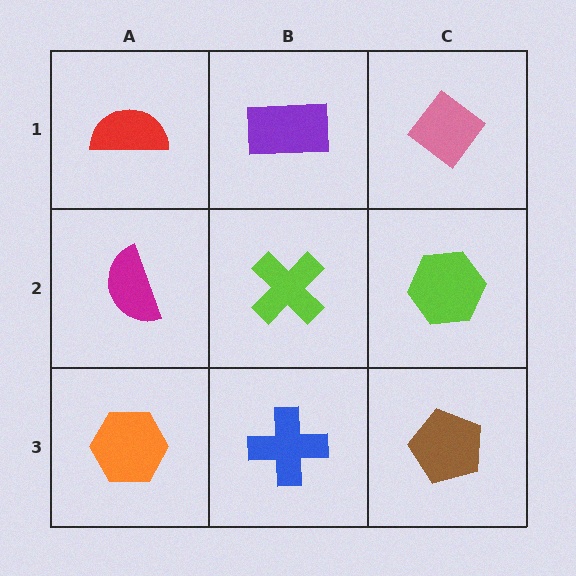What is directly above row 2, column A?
A red semicircle.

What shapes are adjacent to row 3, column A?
A magenta semicircle (row 2, column A), a blue cross (row 3, column B).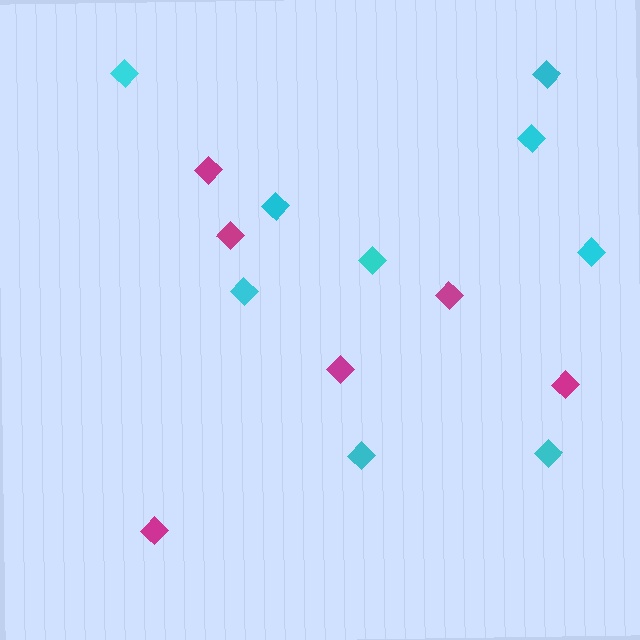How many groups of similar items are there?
There are 2 groups: one group of magenta diamonds (6) and one group of cyan diamonds (9).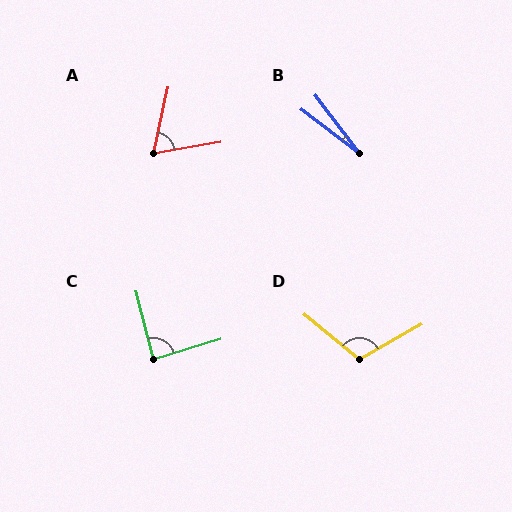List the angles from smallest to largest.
B (15°), A (68°), C (87°), D (110°).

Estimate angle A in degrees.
Approximately 68 degrees.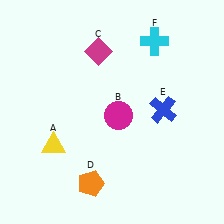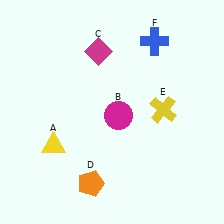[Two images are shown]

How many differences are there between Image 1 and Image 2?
There are 2 differences between the two images.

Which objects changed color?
E changed from blue to yellow. F changed from cyan to blue.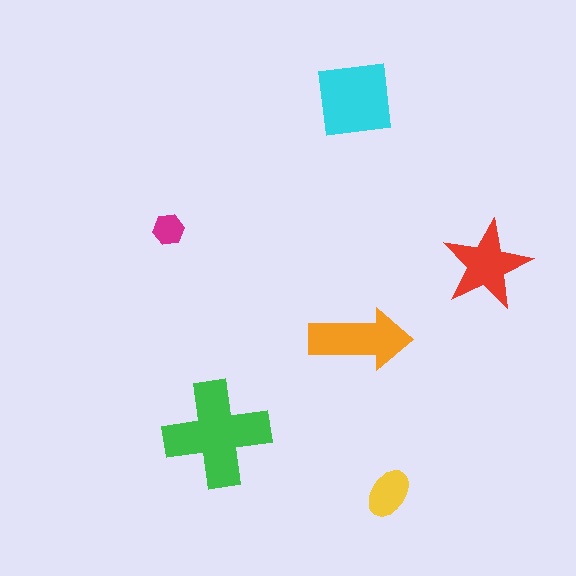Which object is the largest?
The green cross.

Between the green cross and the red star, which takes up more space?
The green cross.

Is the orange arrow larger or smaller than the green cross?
Smaller.